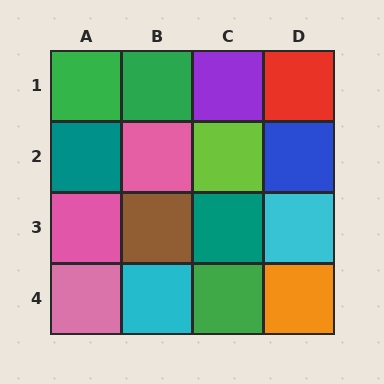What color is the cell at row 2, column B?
Pink.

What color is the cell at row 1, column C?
Purple.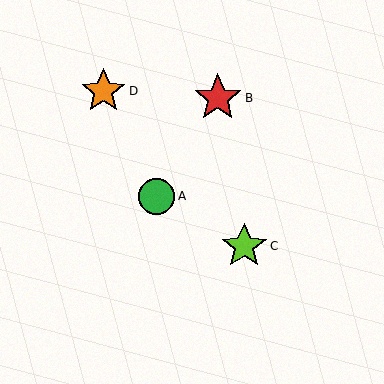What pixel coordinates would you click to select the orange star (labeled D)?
Click at (103, 91) to select the orange star D.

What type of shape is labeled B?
Shape B is a red star.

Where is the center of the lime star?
The center of the lime star is at (244, 246).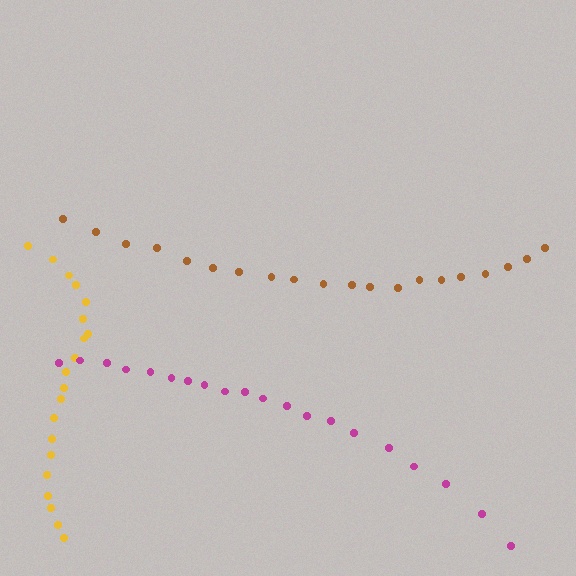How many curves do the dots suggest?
There are 3 distinct paths.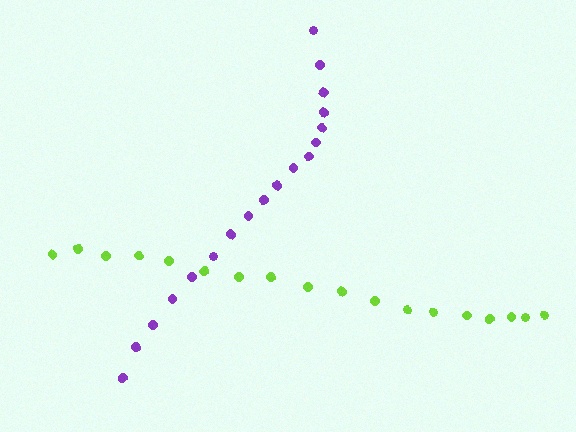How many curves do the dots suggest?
There are 2 distinct paths.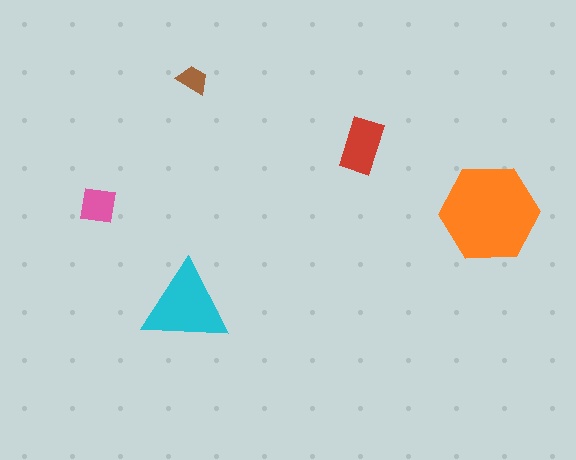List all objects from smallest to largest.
The brown trapezoid, the pink square, the red rectangle, the cyan triangle, the orange hexagon.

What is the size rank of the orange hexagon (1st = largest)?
1st.